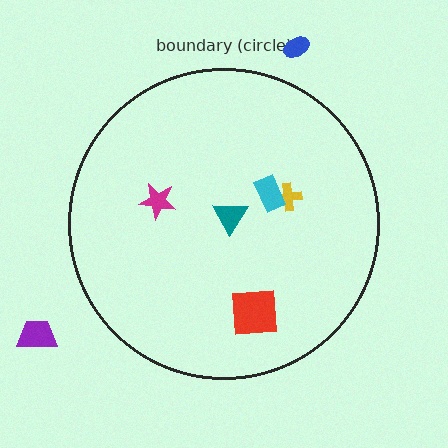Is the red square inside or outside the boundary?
Inside.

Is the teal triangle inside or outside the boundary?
Inside.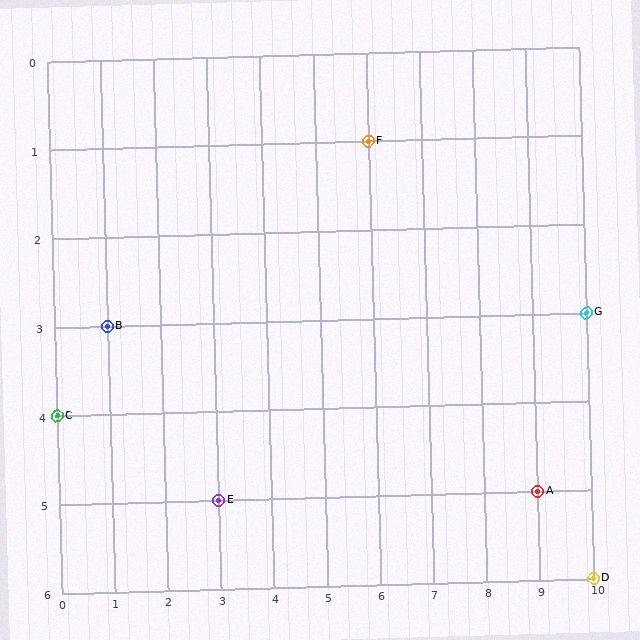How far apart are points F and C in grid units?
Points F and C are 6 columns and 3 rows apart (about 6.7 grid units diagonally).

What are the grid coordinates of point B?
Point B is at grid coordinates (1, 3).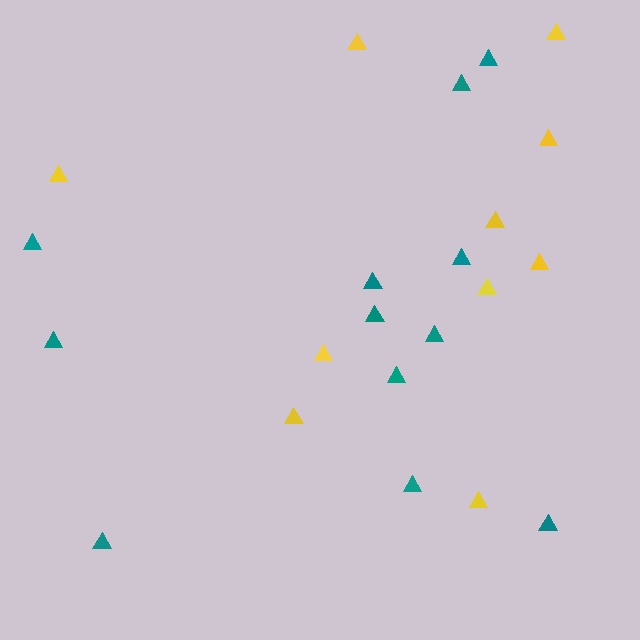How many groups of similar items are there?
There are 2 groups: one group of teal triangles (12) and one group of yellow triangles (10).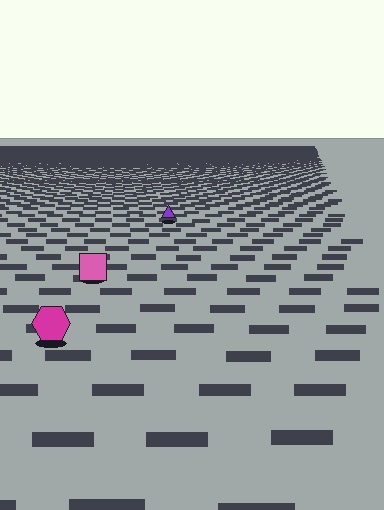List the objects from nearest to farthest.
From nearest to farthest: the magenta hexagon, the pink square, the purple triangle.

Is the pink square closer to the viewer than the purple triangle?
Yes. The pink square is closer — you can tell from the texture gradient: the ground texture is coarser near it.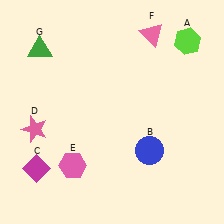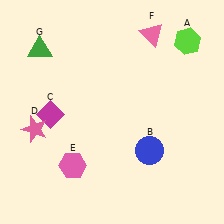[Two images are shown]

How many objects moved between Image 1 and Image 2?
1 object moved between the two images.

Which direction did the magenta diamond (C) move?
The magenta diamond (C) moved up.